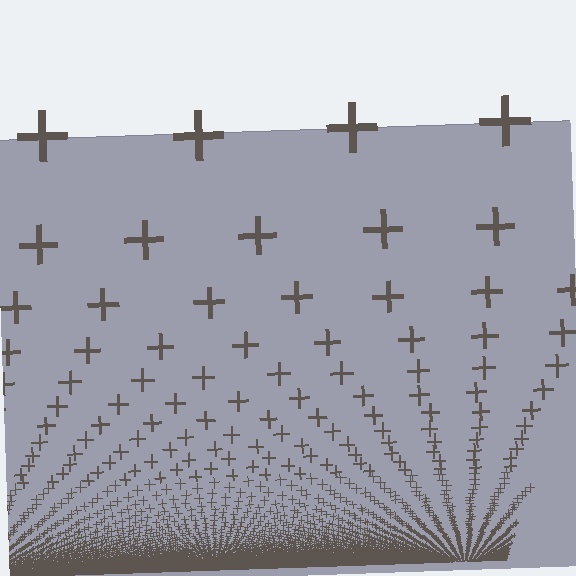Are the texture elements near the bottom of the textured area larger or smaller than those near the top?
Smaller. The gradient is inverted — elements near the bottom are smaller and denser.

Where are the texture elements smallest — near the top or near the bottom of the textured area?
Near the bottom.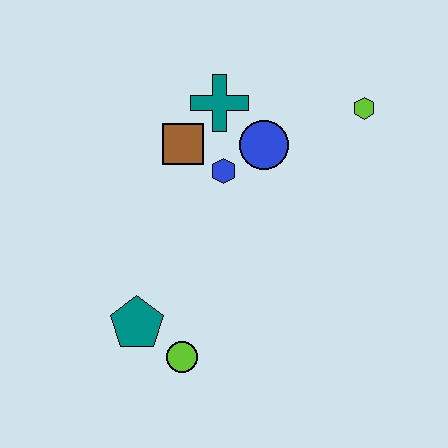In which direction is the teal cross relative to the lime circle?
The teal cross is above the lime circle.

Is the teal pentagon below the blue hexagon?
Yes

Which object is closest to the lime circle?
The teal pentagon is closest to the lime circle.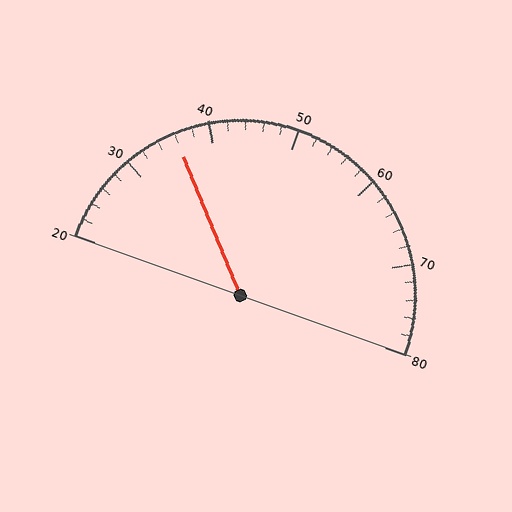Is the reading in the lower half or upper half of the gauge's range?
The reading is in the lower half of the range (20 to 80).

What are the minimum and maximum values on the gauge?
The gauge ranges from 20 to 80.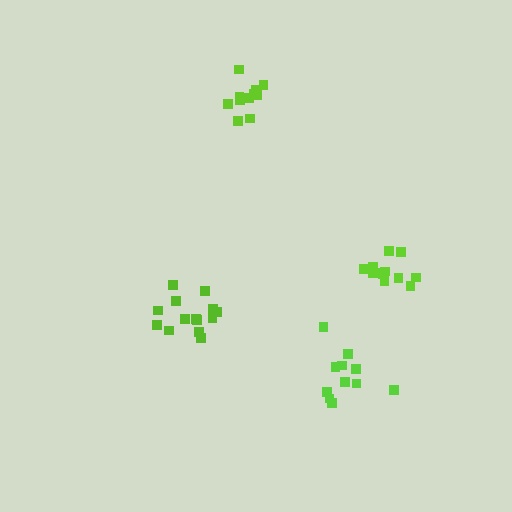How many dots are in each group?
Group 1: 11 dots, Group 2: 14 dots, Group 3: 11 dots, Group 4: 13 dots (49 total).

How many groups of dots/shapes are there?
There are 4 groups.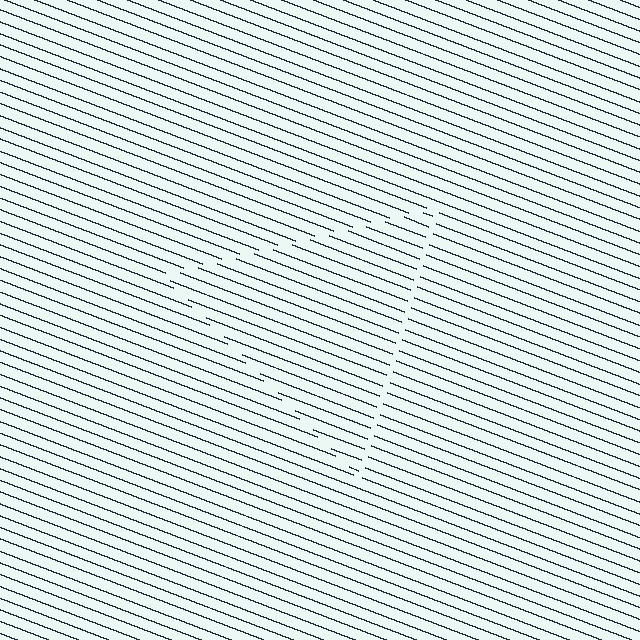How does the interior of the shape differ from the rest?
The interior of the shape contains the same grating, shifted by half a period — the contour is defined by the phase discontinuity where line-ends from the inner and outer gratings abut.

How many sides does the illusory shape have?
3 sides — the line-ends trace a triangle.